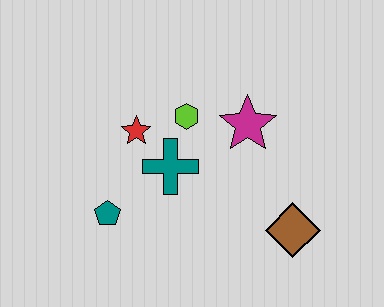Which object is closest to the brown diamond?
The magenta star is closest to the brown diamond.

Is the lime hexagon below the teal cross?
No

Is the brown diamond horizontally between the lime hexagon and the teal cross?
No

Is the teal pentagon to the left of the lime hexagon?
Yes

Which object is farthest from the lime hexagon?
The brown diamond is farthest from the lime hexagon.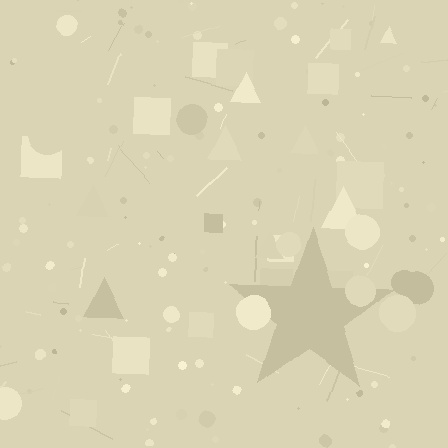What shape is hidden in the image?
A star is hidden in the image.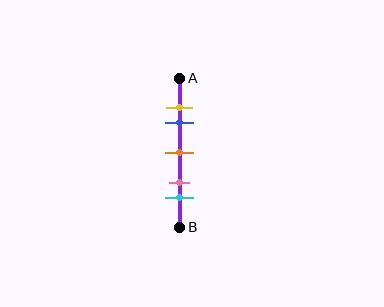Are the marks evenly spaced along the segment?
No, the marks are not evenly spaced.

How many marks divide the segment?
There are 5 marks dividing the segment.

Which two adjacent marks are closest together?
The yellow and blue marks are the closest adjacent pair.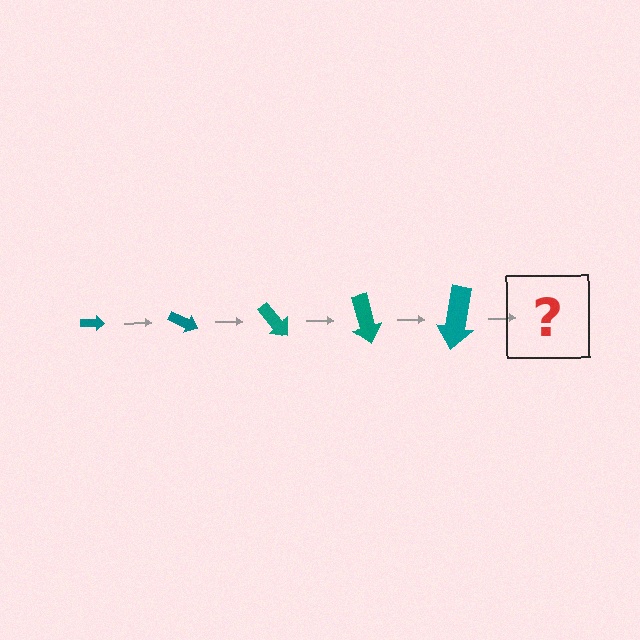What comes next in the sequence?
The next element should be an arrow, larger than the previous one and rotated 125 degrees from the start.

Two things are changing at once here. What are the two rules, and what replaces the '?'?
The two rules are that the arrow grows larger each step and it rotates 25 degrees each step. The '?' should be an arrow, larger than the previous one and rotated 125 degrees from the start.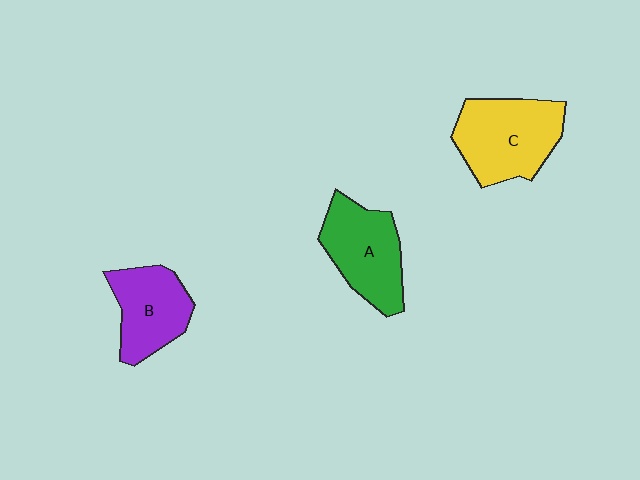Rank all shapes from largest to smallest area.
From largest to smallest: C (yellow), A (green), B (purple).